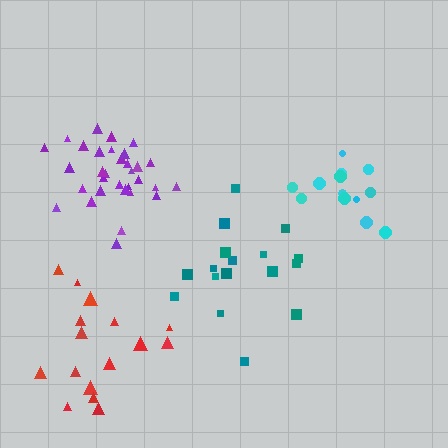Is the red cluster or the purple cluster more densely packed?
Purple.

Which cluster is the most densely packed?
Purple.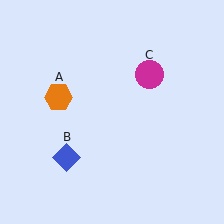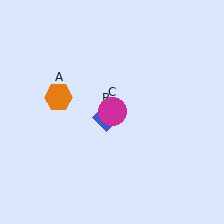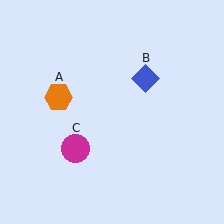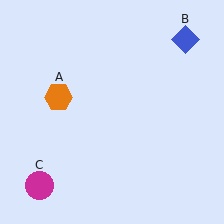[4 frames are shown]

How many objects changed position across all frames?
2 objects changed position: blue diamond (object B), magenta circle (object C).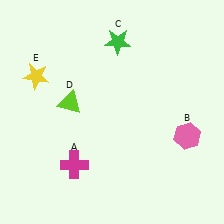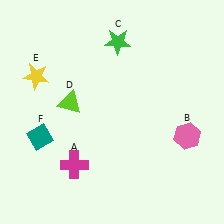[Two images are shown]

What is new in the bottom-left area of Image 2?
A teal diamond (F) was added in the bottom-left area of Image 2.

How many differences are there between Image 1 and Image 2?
There is 1 difference between the two images.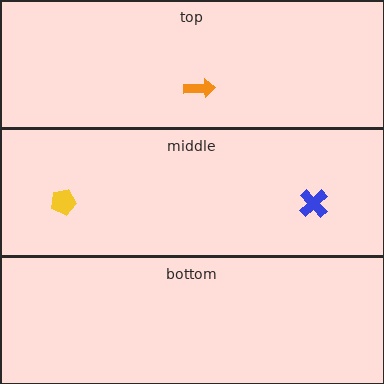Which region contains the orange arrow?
The top region.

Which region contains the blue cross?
The middle region.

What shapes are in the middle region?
The yellow pentagon, the blue cross.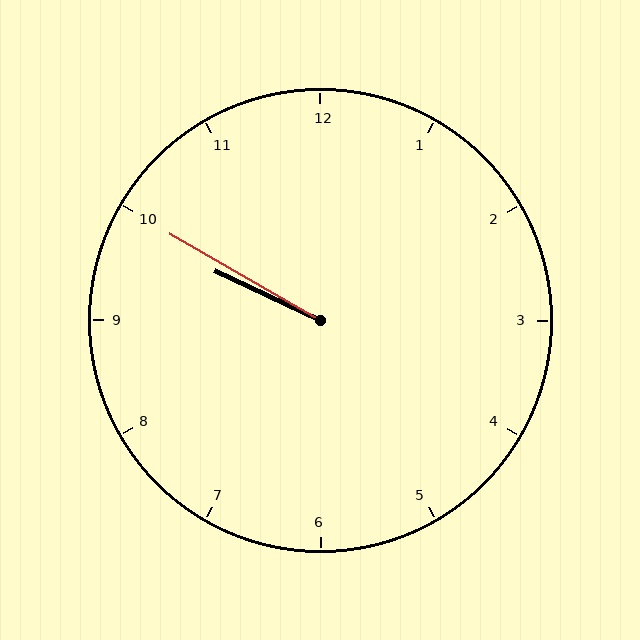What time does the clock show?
9:50.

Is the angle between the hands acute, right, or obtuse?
It is acute.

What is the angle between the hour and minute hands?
Approximately 5 degrees.